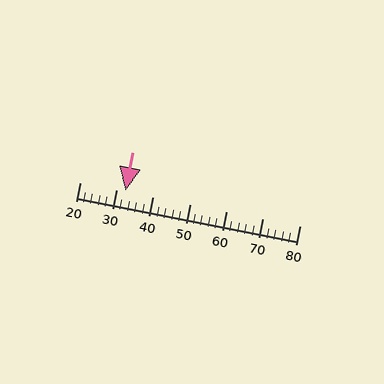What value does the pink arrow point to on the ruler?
The pink arrow points to approximately 32.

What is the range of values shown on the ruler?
The ruler shows values from 20 to 80.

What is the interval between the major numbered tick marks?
The major tick marks are spaced 10 units apart.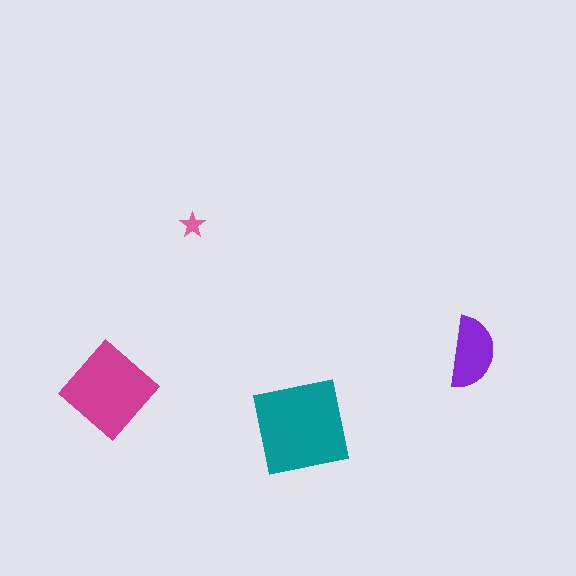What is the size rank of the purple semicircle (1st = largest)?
3rd.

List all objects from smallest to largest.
The pink star, the purple semicircle, the magenta diamond, the teal square.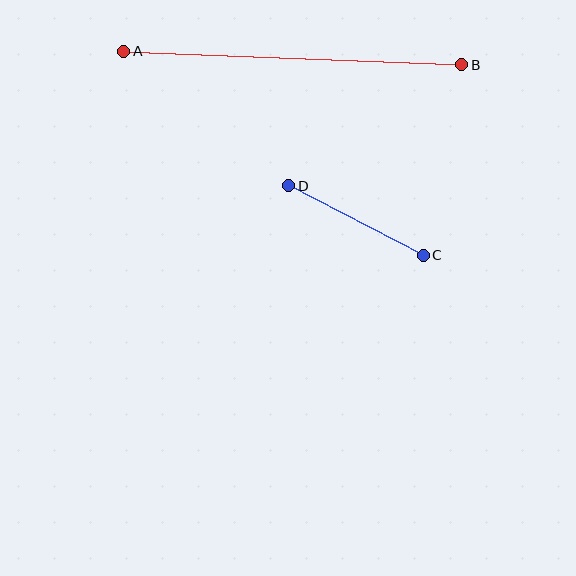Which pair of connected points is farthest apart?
Points A and B are farthest apart.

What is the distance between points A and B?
The distance is approximately 338 pixels.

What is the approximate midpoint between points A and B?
The midpoint is at approximately (293, 58) pixels.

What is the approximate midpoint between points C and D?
The midpoint is at approximately (356, 221) pixels.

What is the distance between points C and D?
The distance is approximately 151 pixels.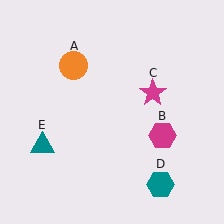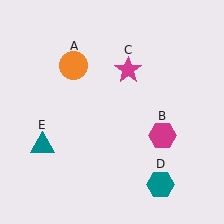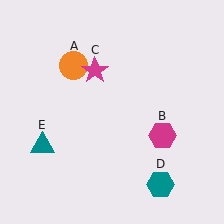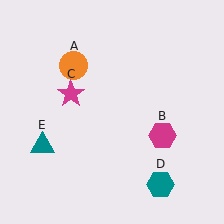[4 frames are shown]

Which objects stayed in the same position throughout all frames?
Orange circle (object A) and magenta hexagon (object B) and teal hexagon (object D) and teal triangle (object E) remained stationary.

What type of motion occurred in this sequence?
The magenta star (object C) rotated counterclockwise around the center of the scene.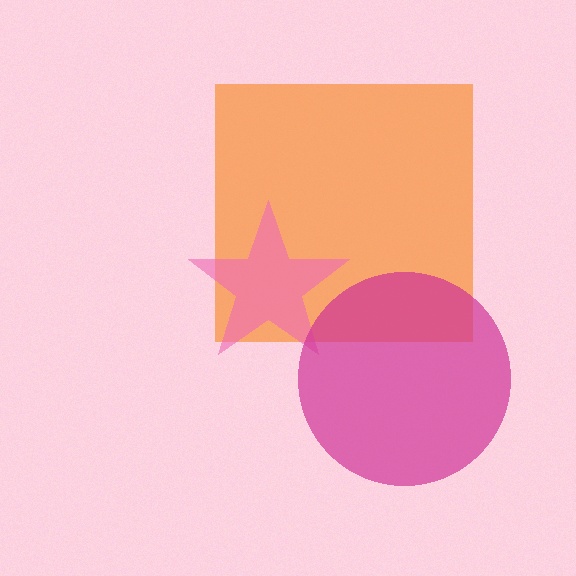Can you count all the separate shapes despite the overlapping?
Yes, there are 3 separate shapes.